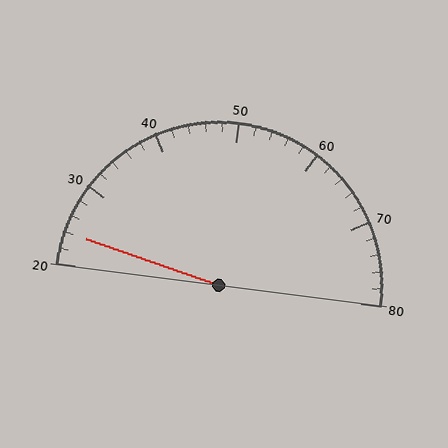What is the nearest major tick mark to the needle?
The nearest major tick mark is 20.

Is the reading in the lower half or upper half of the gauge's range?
The reading is in the lower half of the range (20 to 80).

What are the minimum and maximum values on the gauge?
The gauge ranges from 20 to 80.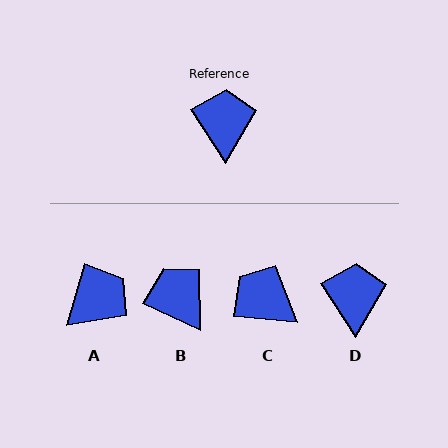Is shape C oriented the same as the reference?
No, it is off by about 52 degrees.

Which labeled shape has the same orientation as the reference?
D.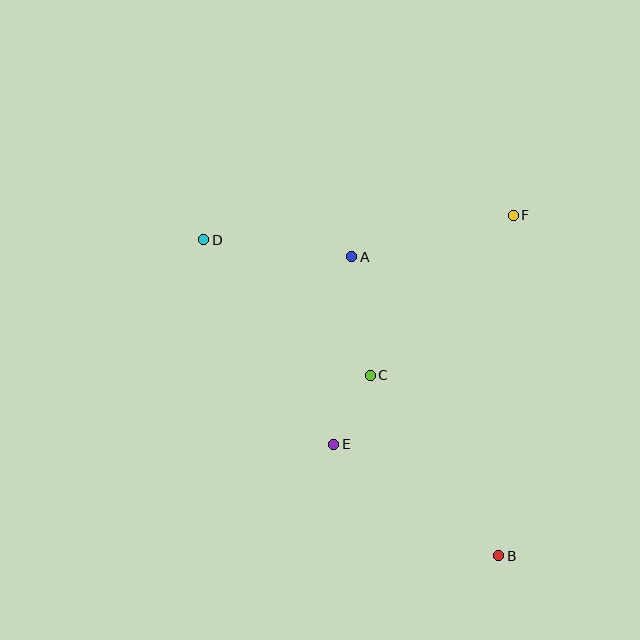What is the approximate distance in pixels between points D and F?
The distance between D and F is approximately 310 pixels.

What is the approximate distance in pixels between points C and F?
The distance between C and F is approximately 214 pixels.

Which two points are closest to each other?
Points C and E are closest to each other.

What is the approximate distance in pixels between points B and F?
The distance between B and F is approximately 341 pixels.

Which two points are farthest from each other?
Points B and D are farthest from each other.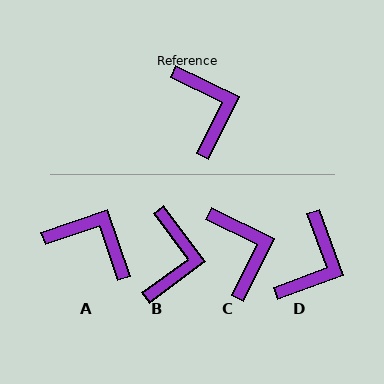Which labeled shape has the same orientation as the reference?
C.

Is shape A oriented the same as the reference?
No, it is off by about 45 degrees.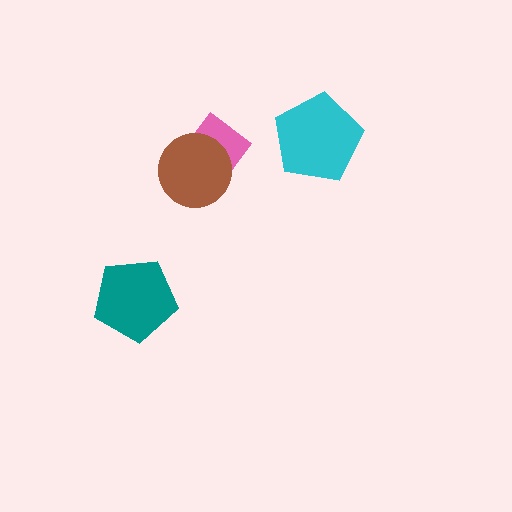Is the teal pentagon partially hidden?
No, no other shape covers it.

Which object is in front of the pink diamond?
The brown circle is in front of the pink diamond.